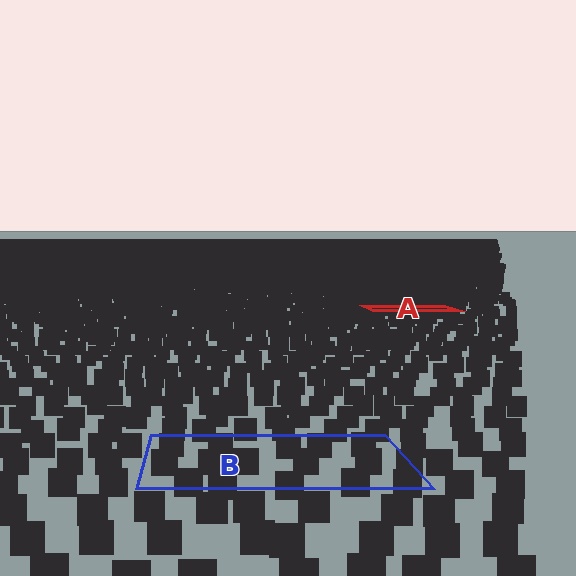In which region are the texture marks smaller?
The texture marks are smaller in region A, because it is farther away.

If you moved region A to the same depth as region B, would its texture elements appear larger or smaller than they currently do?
They would appear larger. At a closer depth, the same texture elements are projected at a bigger on-screen size.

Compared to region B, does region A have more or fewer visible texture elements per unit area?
Region A has more texture elements per unit area — they are packed more densely because it is farther away.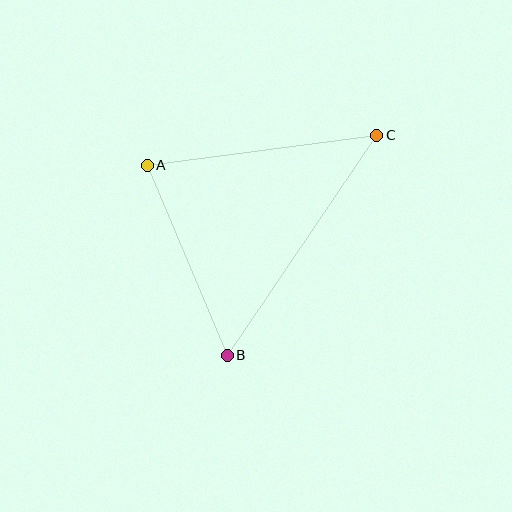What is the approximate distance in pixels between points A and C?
The distance between A and C is approximately 231 pixels.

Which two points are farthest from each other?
Points B and C are farthest from each other.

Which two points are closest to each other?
Points A and B are closest to each other.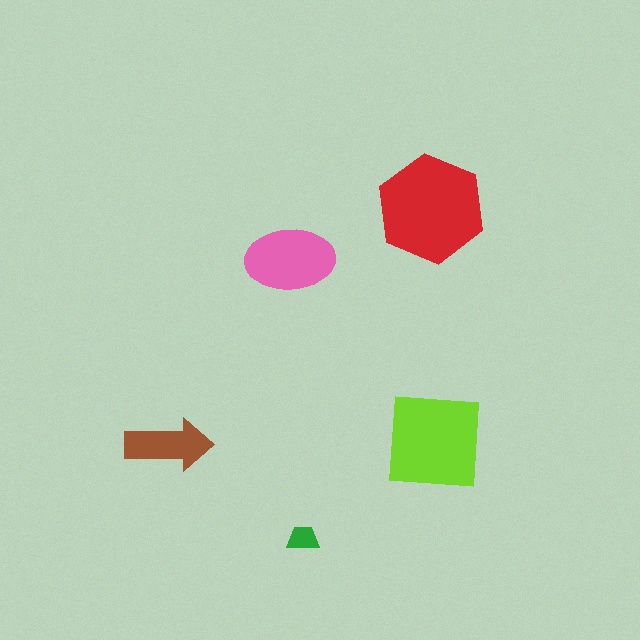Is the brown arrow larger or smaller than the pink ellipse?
Smaller.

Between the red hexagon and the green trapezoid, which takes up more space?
The red hexagon.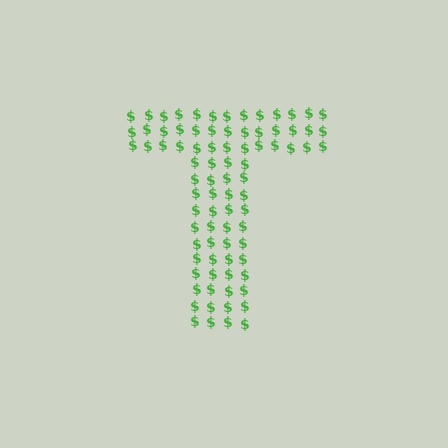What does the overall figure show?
The overall figure shows the letter T.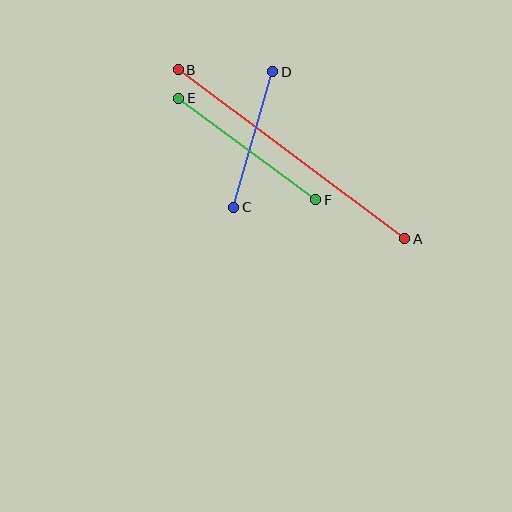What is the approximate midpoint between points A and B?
The midpoint is at approximately (292, 154) pixels.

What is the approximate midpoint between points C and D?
The midpoint is at approximately (253, 140) pixels.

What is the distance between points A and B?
The distance is approximately 283 pixels.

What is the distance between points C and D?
The distance is approximately 141 pixels.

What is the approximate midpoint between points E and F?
The midpoint is at approximately (247, 149) pixels.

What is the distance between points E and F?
The distance is approximately 170 pixels.